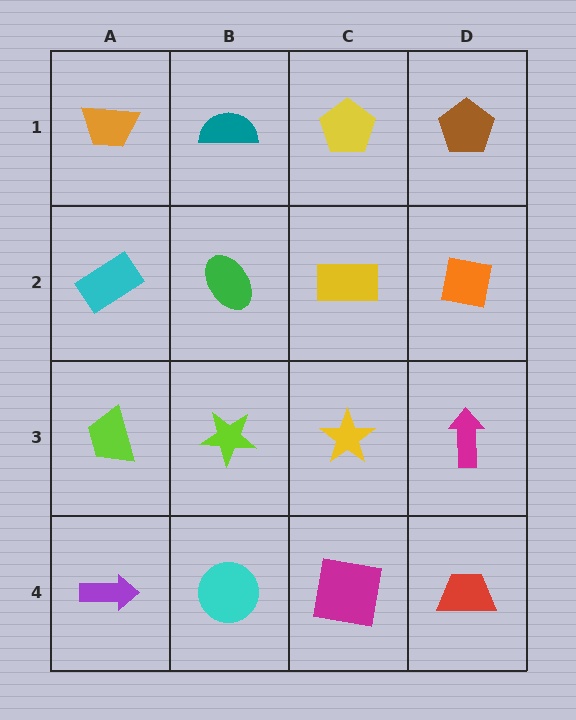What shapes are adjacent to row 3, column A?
A cyan rectangle (row 2, column A), a purple arrow (row 4, column A), a lime star (row 3, column B).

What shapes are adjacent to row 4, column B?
A lime star (row 3, column B), a purple arrow (row 4, column A), a magenta square (row 4, column C).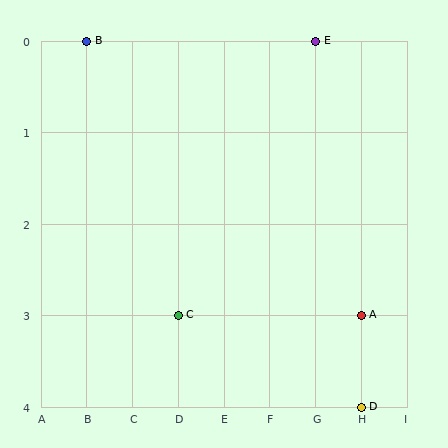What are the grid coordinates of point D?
Point D is at grid coordinates (H, 4).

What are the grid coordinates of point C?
Point C is at grid coordinates (D, 3).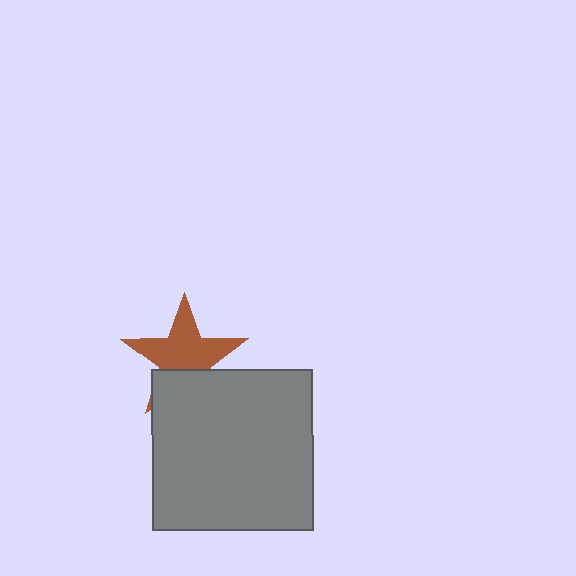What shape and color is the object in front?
The object in front is a gray square.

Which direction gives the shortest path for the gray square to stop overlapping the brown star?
Moving down gives the shortest separation.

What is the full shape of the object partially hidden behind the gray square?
The partially hidden object is a brown star.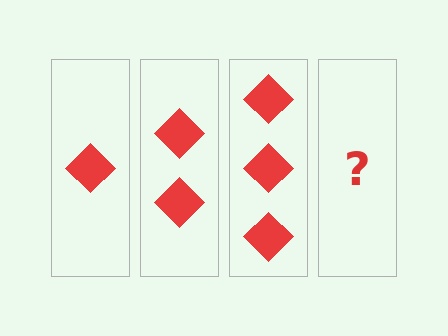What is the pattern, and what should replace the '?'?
The pattern is that each step adds one more diamond. The '?' should be 4 diamonds.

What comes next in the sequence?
The next element should be 4 diamonds.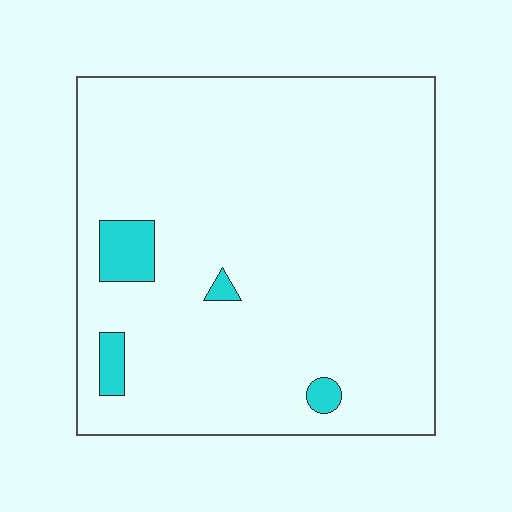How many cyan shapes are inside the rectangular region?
4.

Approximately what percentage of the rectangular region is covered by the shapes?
Approximately 5%.